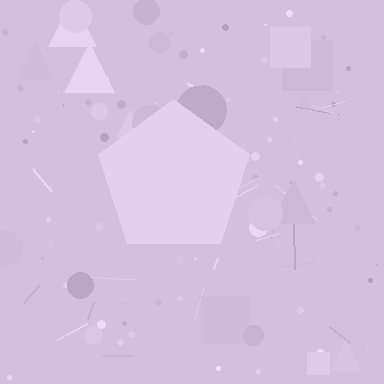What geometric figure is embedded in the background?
A pentagon is embedded in the background.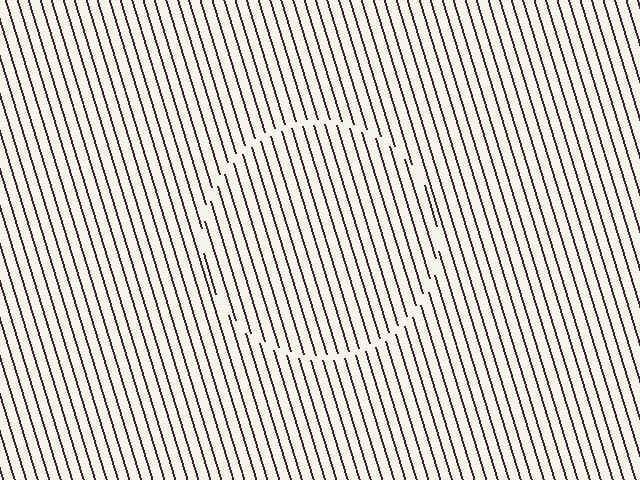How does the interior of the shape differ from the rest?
The interior of the shape contains the same grating, shifted by half a period — the contour is defined by the phase discontinuity where line-ends from the inner and outer gratings abut.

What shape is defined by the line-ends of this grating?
An illusory circle. The interior of the shape contains the same grating, shifted by half a period — the contour is defined by the phase discontinuity where line-ends from the inner and outer gratings abut.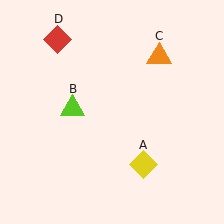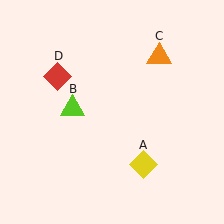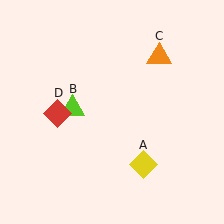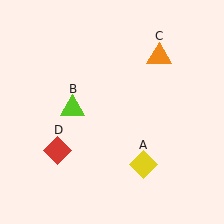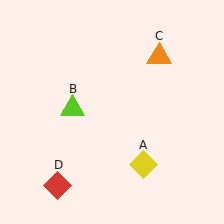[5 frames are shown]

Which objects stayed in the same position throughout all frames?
Yellow diamond (object A) and lime triangle (object B) and orange triangle (object C) remained stationary.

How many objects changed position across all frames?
1 object changed position: red diamond (object D).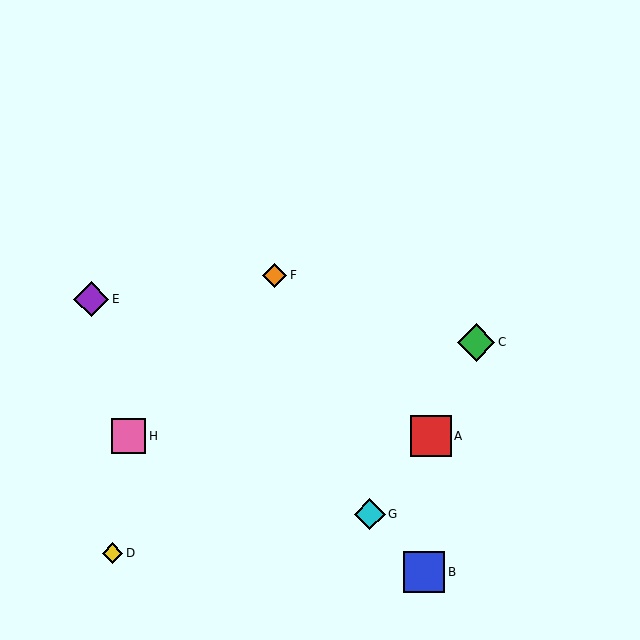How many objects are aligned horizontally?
2 objects (A, H) are aligned horizontally.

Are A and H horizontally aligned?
Yes, both are at y≈436.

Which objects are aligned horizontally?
Objects A, H are aligned horizontally.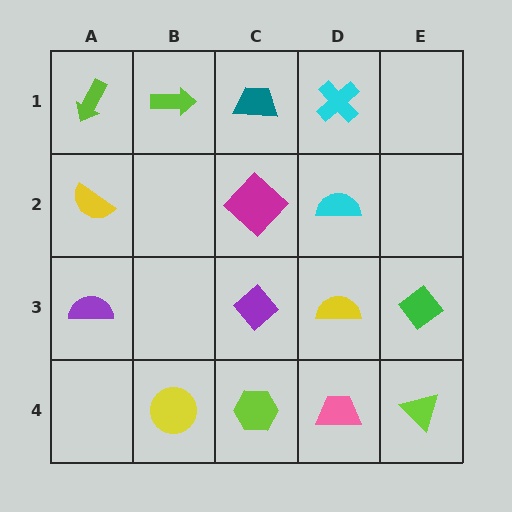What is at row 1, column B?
A lime arrow.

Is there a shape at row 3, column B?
No, that cell is empty.